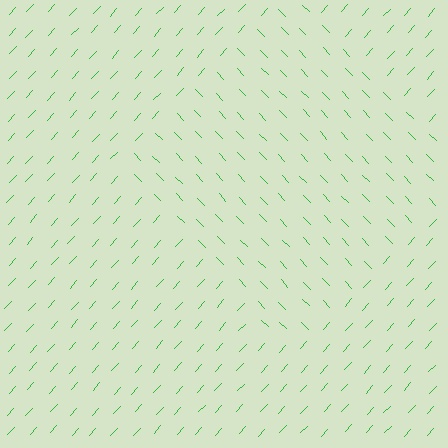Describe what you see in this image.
The image is filled with small green line segments. A diamond region in the image has lines oriented differently from the surrounding lines, creating a visible texture boundary.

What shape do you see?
I see a diamond.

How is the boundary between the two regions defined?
The boundary is defined purely by a change in line orientation (approximately 86 degrees difference). All lines are the same color and thickness.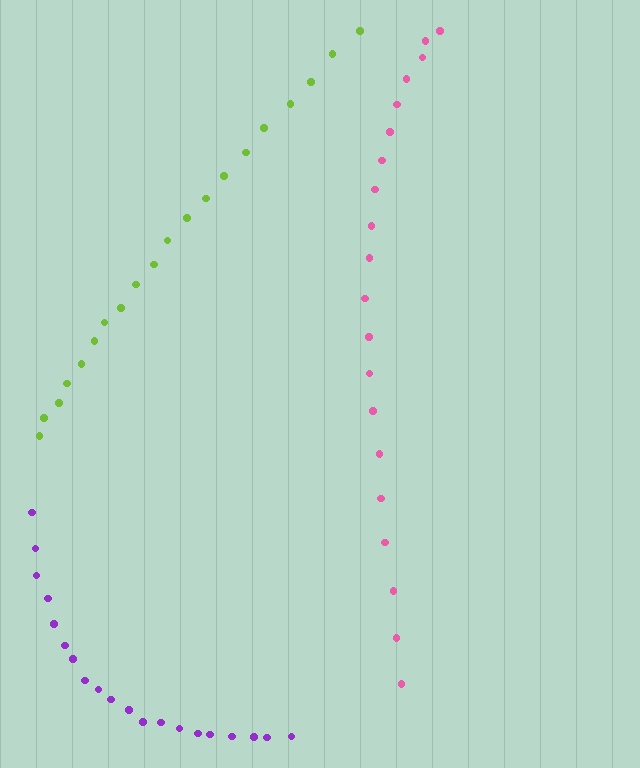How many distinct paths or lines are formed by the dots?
There are 3 distinct paths.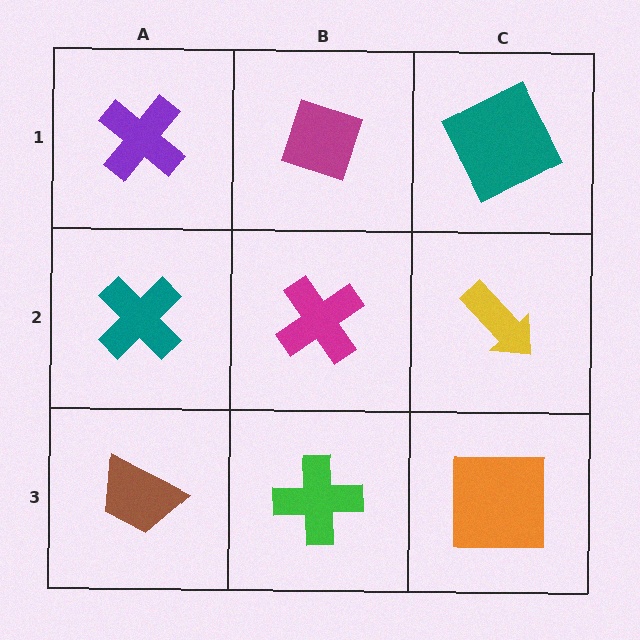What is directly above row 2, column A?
A purple cross.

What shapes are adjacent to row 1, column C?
A yellow arrow (row 2, column C), a magenta diamond (row 1, column B).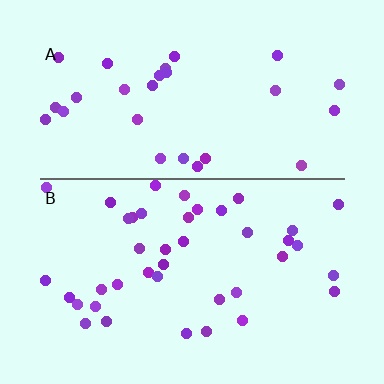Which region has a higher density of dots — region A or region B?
B (the bottom).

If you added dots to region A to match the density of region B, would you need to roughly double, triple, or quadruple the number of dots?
Approximately double.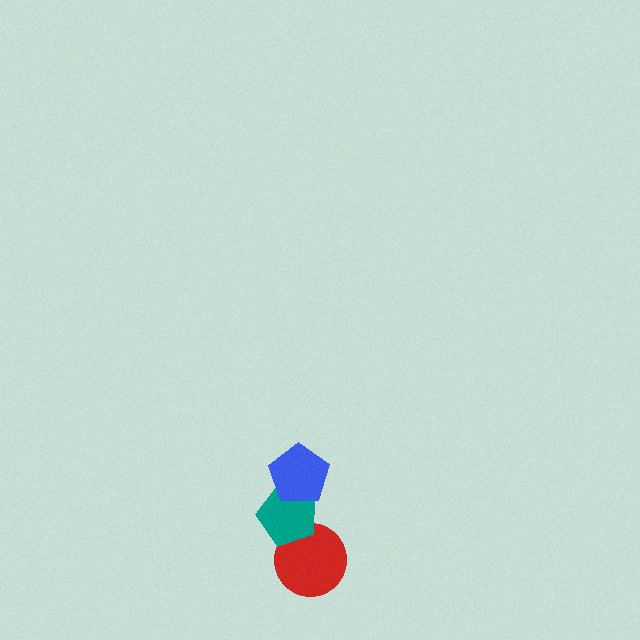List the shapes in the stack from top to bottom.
From top to bottom: the blue pentagon, the teal pentagon, the red circle.